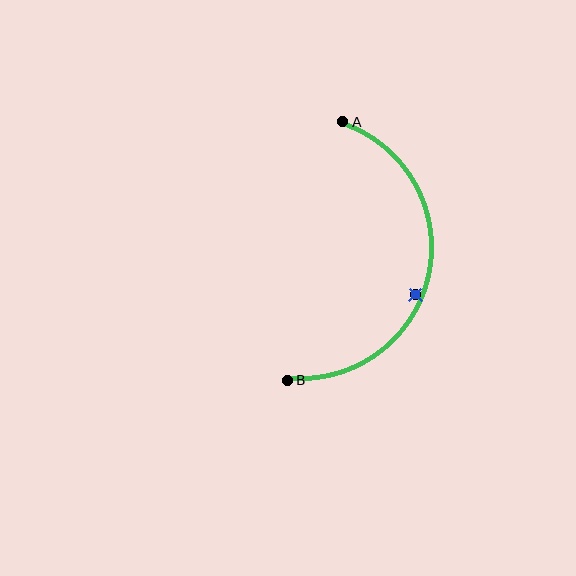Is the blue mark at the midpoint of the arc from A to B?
No — the blue mark does not lie on the arc at all. It sits slightly inside the curve.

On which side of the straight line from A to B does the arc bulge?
The arc bulges to the right of the straight line connecting A and B.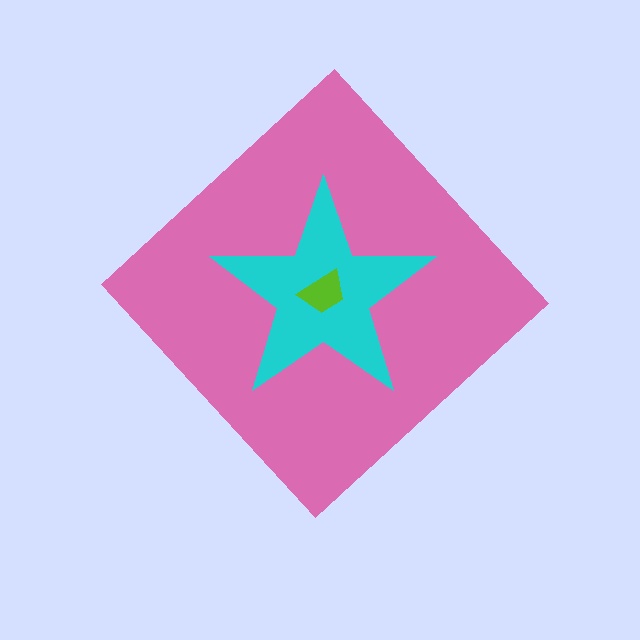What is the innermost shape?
The lime trapezoid.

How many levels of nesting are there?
3.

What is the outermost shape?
The pink diamond.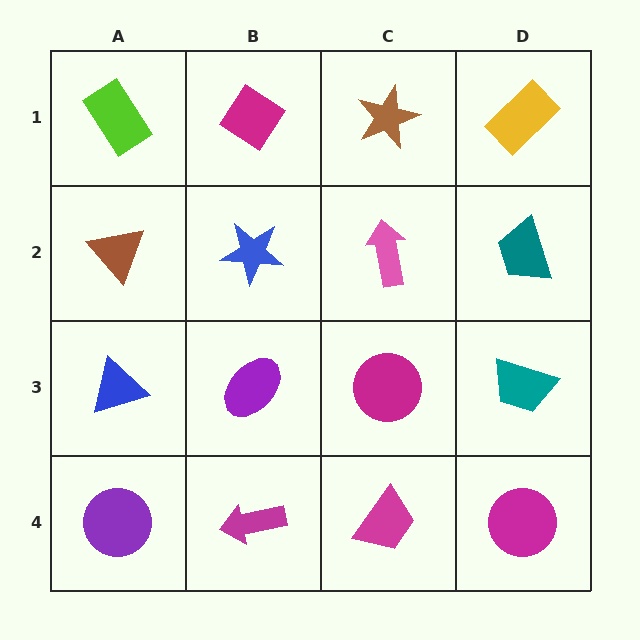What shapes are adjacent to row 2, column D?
A yellow rectangle (row 1, column D), a teal trapezoid (row 3, column D), a pink arrow (row 2, column C).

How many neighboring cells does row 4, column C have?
3.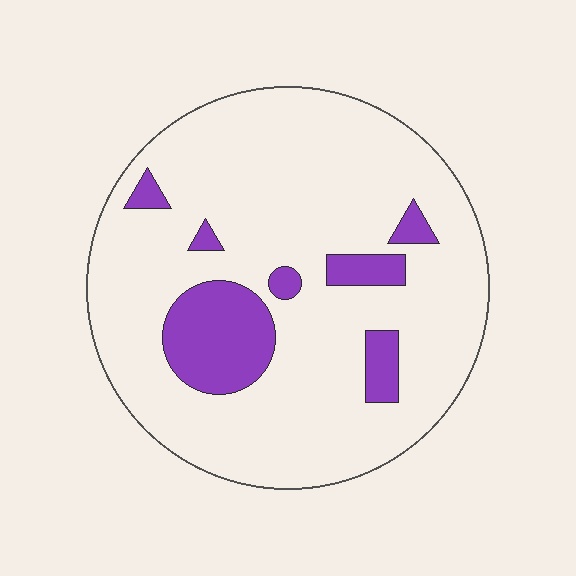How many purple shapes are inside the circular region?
7.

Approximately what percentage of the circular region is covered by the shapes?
Approximately 15%.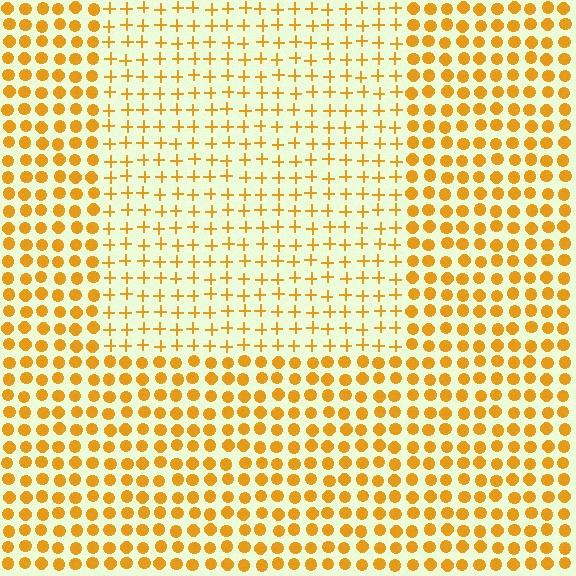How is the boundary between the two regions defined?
The boundary is defined by a change in element shape: plus signs inside vs. circles outside. All elements share the same color and spacing.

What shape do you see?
I see a rectangle.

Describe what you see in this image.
The image is filled with small orange elements arranged in a uniform grid. A rectangle-shaped region contains plus signs, while the surrounding area contains circles. The boundary is defined purely by the change in element shape.